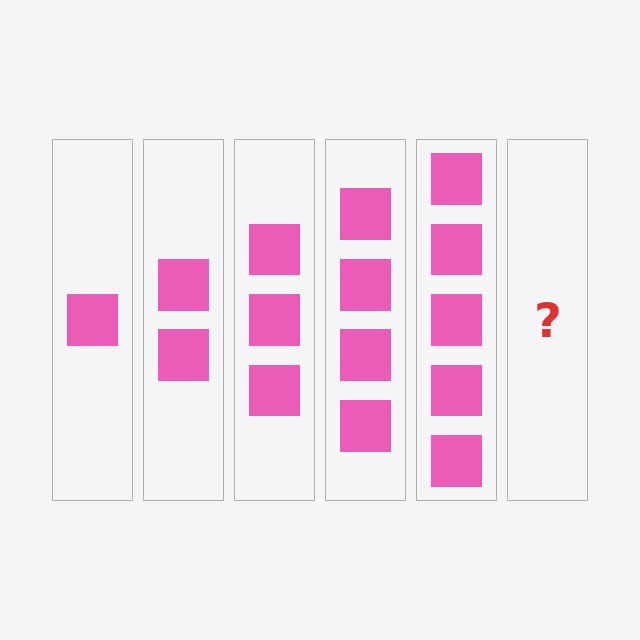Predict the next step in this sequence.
The next step is 6 squares.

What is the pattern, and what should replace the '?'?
The pattern is that each step adds one more square. The '?' should be 6 squares.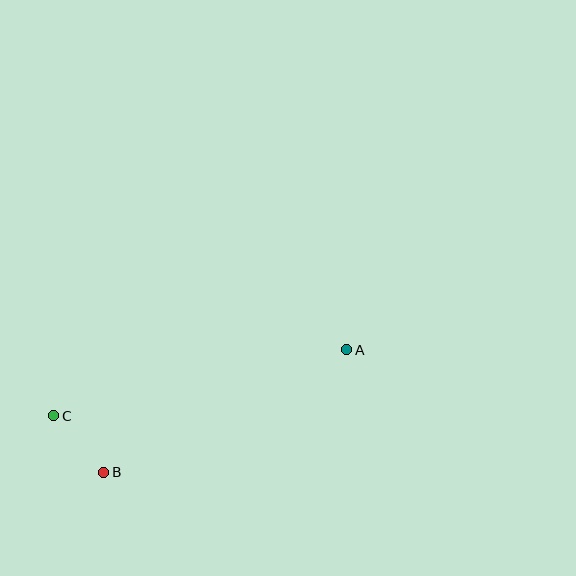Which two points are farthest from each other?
Points A and C are farthest from each other.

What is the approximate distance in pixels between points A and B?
The distance between A and B is approximately 272 pixels.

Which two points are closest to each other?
Points B and C are closest to each other.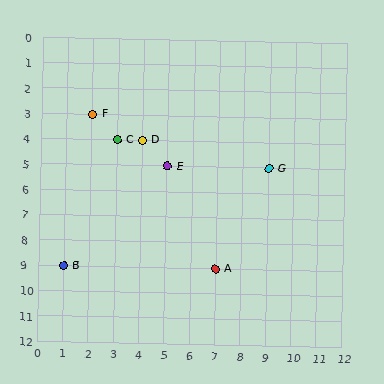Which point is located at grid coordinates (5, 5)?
Point E is at (5, 5).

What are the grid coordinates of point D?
Point D is at grid coordinates (4, 4).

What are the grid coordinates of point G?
Point G is at grid coordinates (9, 5).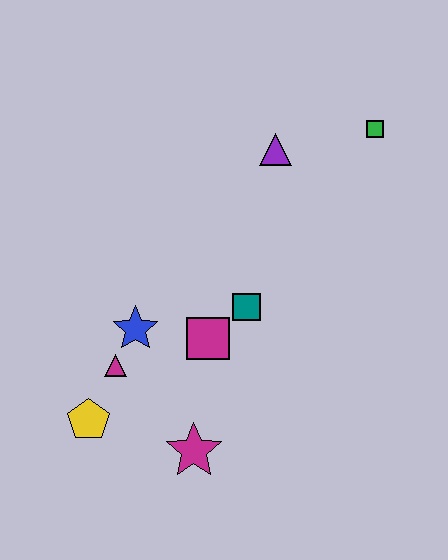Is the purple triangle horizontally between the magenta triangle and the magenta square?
No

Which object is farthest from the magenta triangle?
The green square is farthest from the magenta triangle.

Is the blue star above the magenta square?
Yes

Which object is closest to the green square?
The purple triangle is closest to the green square.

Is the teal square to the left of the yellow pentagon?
No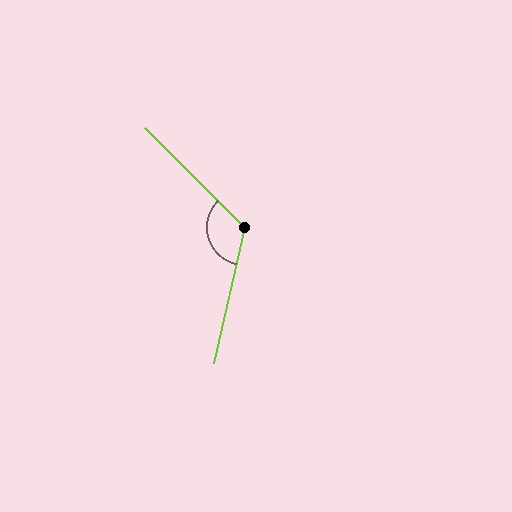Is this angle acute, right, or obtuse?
It is obtuse.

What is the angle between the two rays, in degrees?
Approximately 122 degrees.